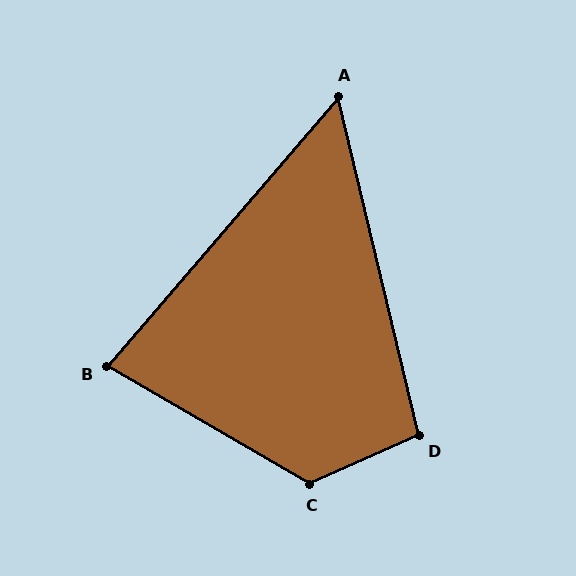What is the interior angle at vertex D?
Approximately 101 degrees (obtuse).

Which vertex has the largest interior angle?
C, at approximately 126 degrees.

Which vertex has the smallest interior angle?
A, at approximately 54 degrees.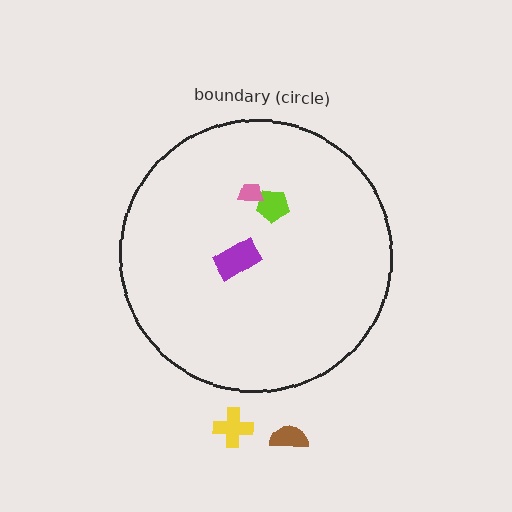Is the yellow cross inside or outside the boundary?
Outside.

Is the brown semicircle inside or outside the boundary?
Outside.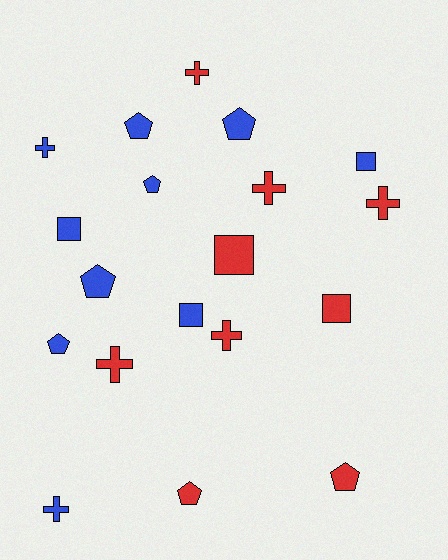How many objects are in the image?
There are 19 objects.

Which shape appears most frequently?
Cross, with 7 objects.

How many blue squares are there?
There are 3 blue squares.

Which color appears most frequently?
Blue, with 10 objects.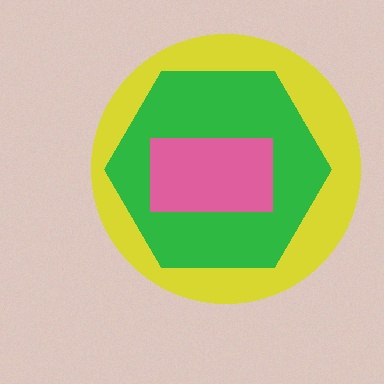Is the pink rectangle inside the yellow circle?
Yes.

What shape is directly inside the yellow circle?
The green hexagon.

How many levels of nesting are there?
3.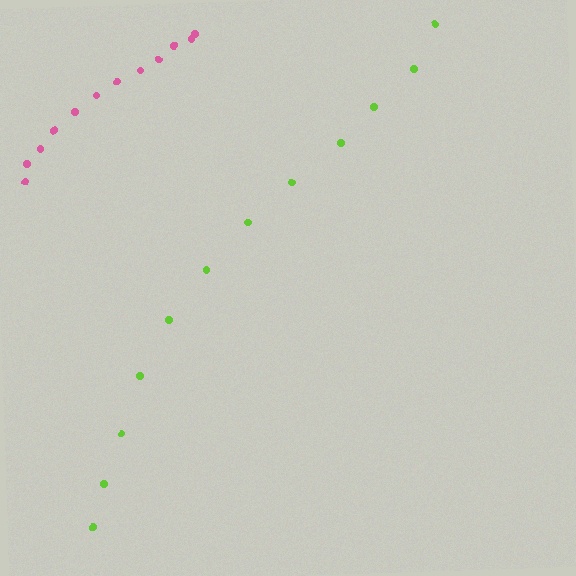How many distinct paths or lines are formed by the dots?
There are 2 distinct paths.